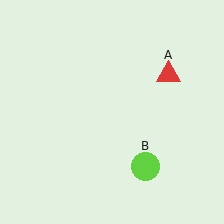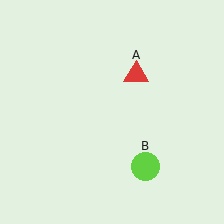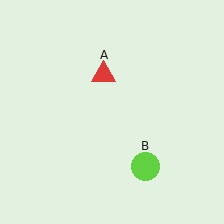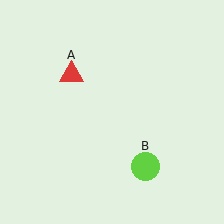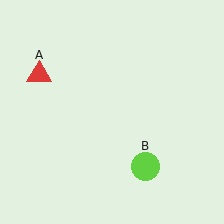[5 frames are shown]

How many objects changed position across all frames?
1 object changed position: red triangle (object A).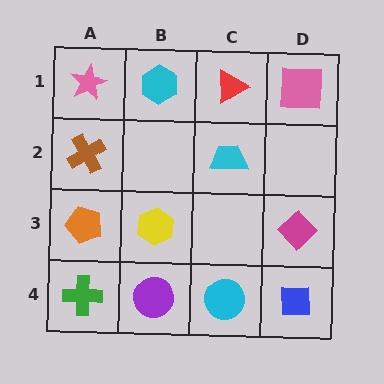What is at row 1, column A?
A pink star.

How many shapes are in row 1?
4 shapes.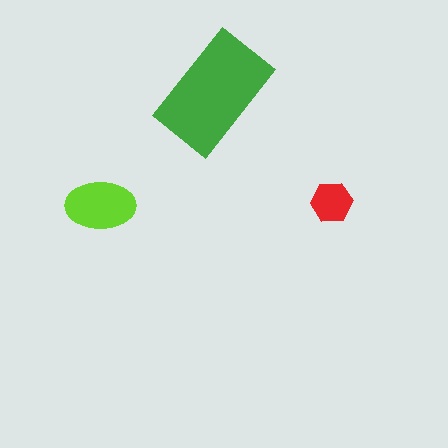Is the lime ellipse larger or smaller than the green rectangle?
Smaller.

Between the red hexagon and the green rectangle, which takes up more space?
The green rectangle.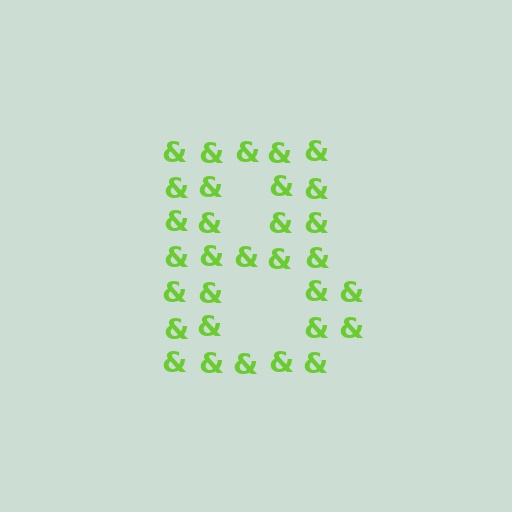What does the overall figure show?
The overall figure shows the letter B.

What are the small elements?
The small elements are ampersands.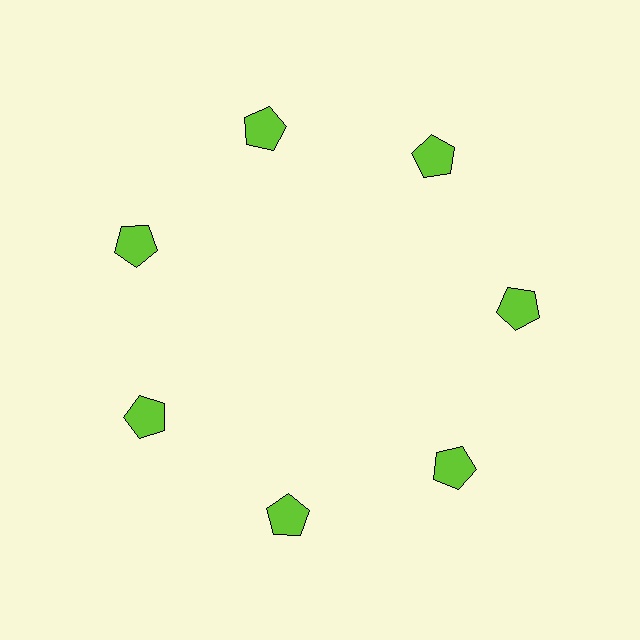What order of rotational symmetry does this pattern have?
This pattern has 7-fold rotational symmetry.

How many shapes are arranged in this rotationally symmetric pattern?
There are 7 shapes, arranged in 7 groups of 1.